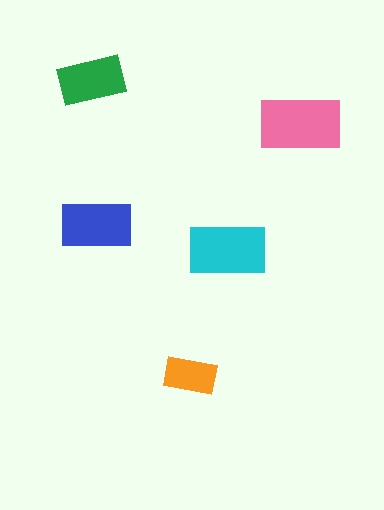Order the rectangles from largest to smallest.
the pink one, the cyan one, the blue one, the green one, the orange one.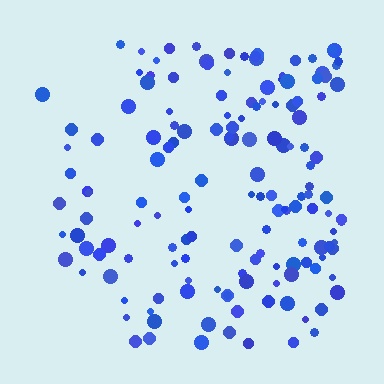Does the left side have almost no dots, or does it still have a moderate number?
Still a moderate number, just noticeably fewer than the right.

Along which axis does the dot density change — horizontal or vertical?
Horizontal.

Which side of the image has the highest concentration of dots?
The right.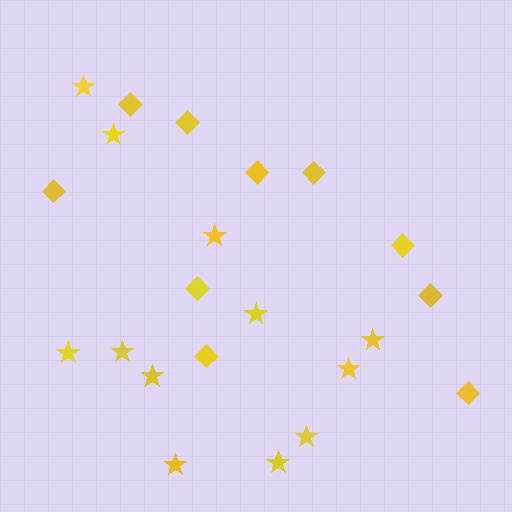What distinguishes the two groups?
There are 2 groups: one group of diamonds (10) and one group of stars (12).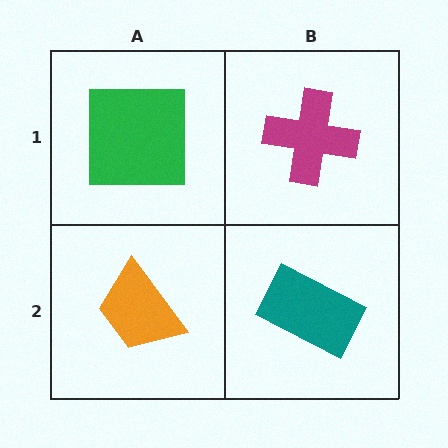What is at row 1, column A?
A green square.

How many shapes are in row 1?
2 shapes.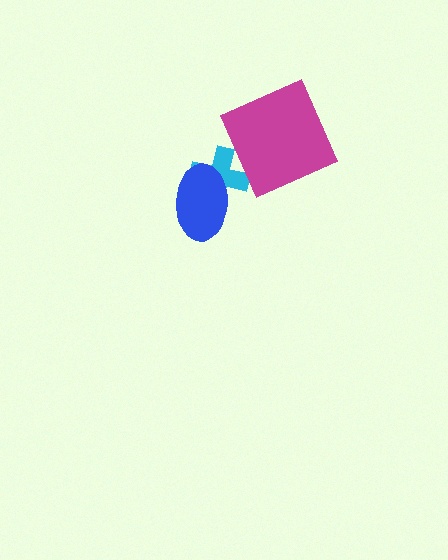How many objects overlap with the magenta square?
0 objects overlap with the magenta square.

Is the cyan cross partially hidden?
Yes, it is partially covered by another shape.